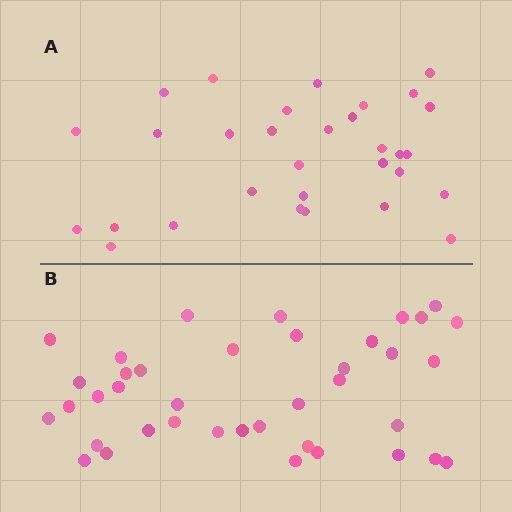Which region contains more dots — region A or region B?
Region B (the bottom region) has more dots.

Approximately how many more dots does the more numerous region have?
Region B has roughly 8 or so more dots than region A.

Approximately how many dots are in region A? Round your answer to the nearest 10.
About 30 dots. (The exact count is 31, which rounds to 30.)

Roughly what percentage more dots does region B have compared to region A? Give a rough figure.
About 25% more.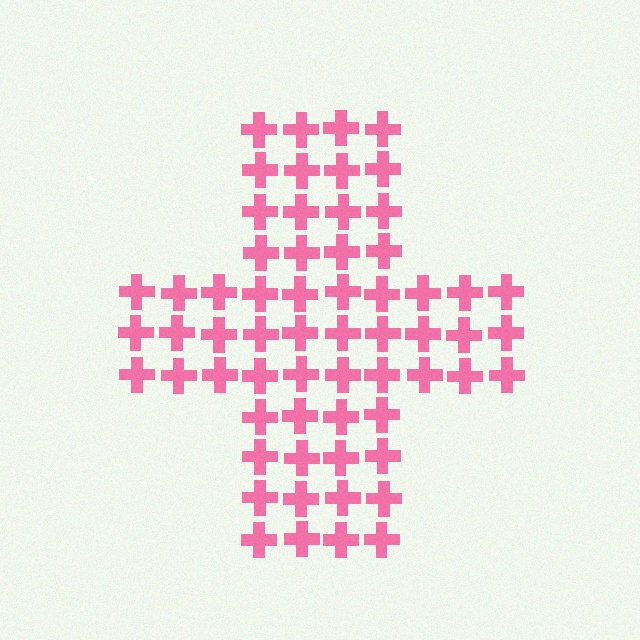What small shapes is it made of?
It is made of small crosses.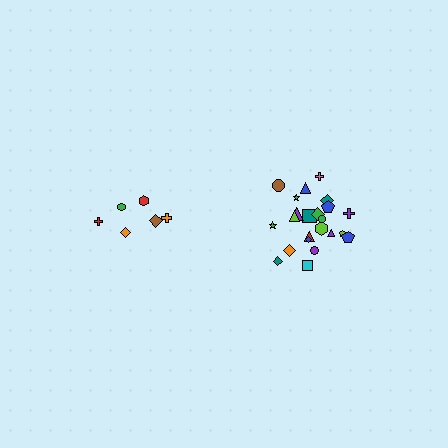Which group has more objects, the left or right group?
The right group.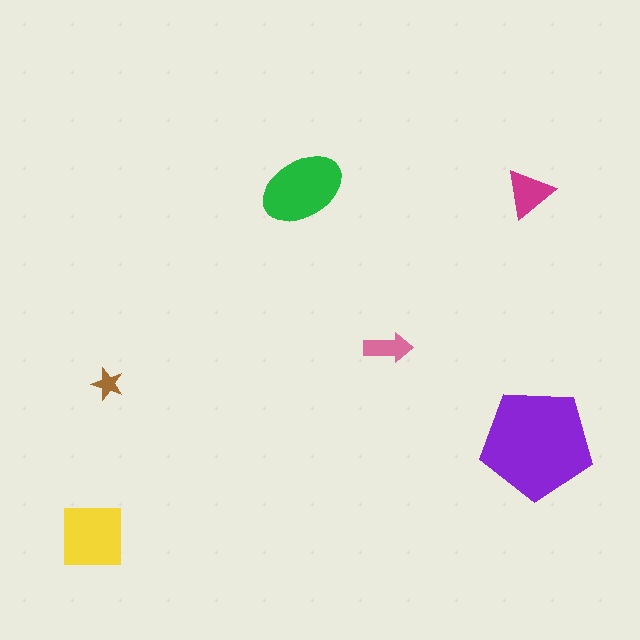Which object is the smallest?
The brown star.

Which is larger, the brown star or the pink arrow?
The pink arrow.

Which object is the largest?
The purple pentagon.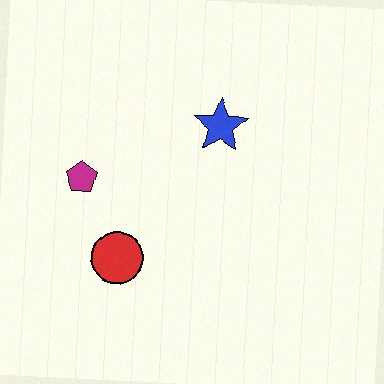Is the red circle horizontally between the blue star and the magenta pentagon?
Yes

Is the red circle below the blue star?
Yes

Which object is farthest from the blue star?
The red circle is farthest from the blue star.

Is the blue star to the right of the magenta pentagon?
Yes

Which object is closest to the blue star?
The magenta pentagon is closest to the blue star.